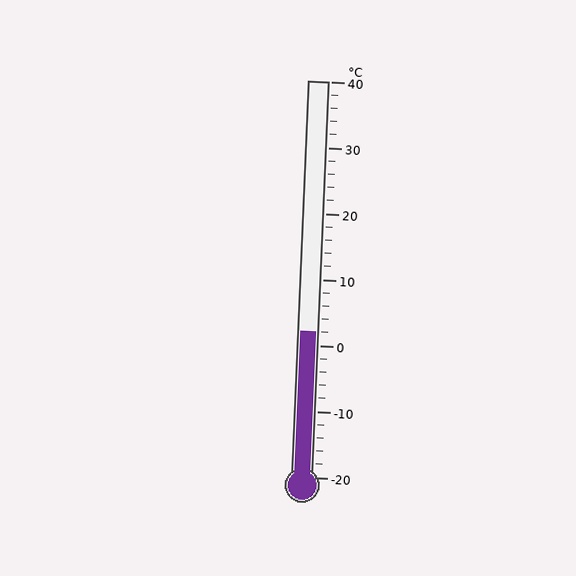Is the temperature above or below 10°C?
The temperature is below 10°C.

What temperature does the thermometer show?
The thermometer shows approximately 2°C.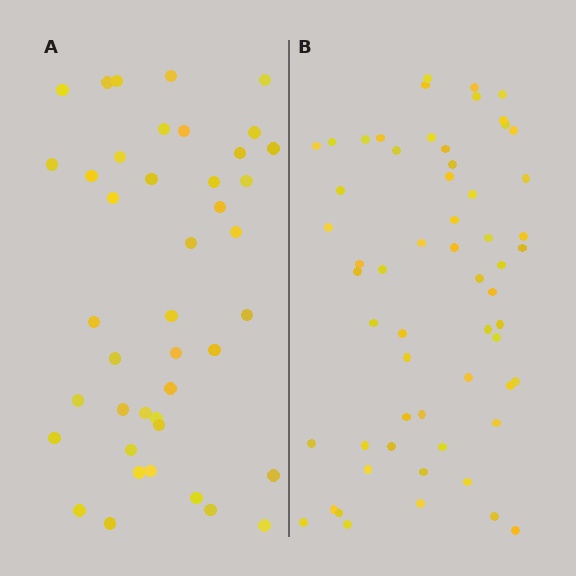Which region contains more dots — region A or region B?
Region B (the right region) has more dots.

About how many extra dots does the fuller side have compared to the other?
Region B has approximately 15 more dots than region A.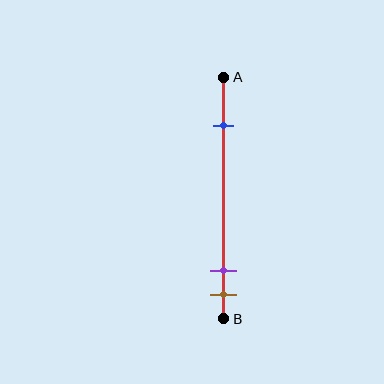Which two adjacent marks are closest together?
The purple and brown marks are the closest adjacent pair.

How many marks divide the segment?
There are 3 marks dividing the segment.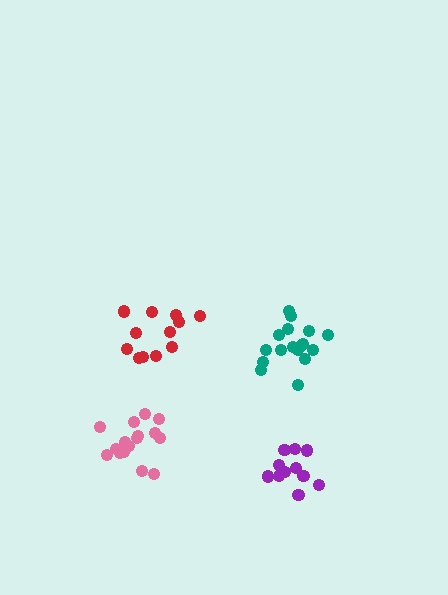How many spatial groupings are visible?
There are 4 spatial groupings.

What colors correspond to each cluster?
The clusters are colored: purple, teal, red, pink.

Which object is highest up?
The red cluster is topmost.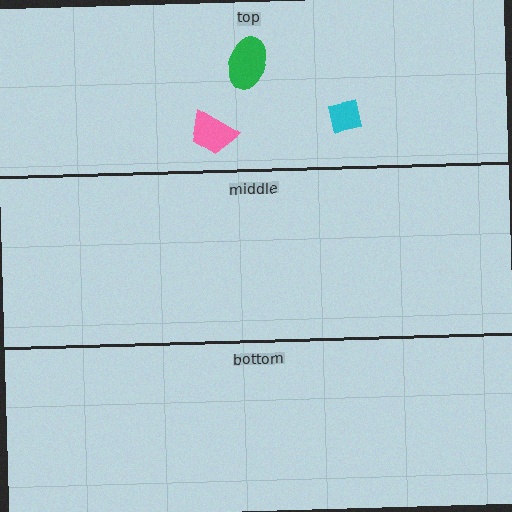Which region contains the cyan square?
The top region.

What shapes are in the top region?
The cyan square, the green ellipse, the pink trapezoid.